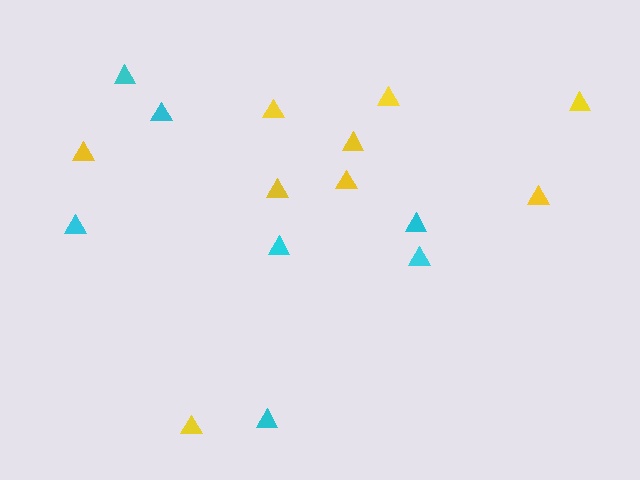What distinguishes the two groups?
There are 2 groups: one group of cyan triangles (7) and one group of yellow triangles (9).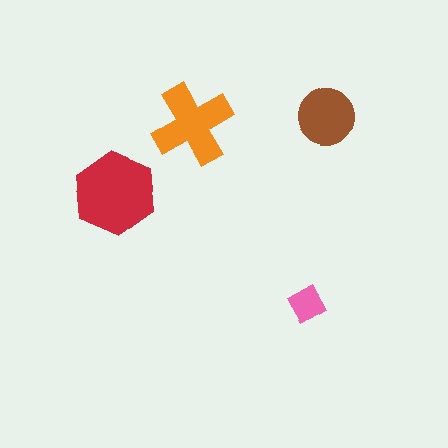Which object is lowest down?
The pink square is bottommost.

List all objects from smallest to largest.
The pink square, the brown circle, the orange cross, the red hexagon.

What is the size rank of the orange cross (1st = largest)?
2nd.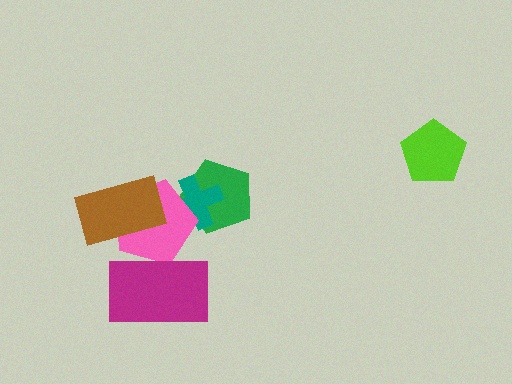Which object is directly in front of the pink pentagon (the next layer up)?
The brown rectangle is directly in front of the pink pentagon.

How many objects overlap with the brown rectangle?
1 object overlaps with the brown rectangle.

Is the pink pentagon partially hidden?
Yes, it is partially covered by another shape.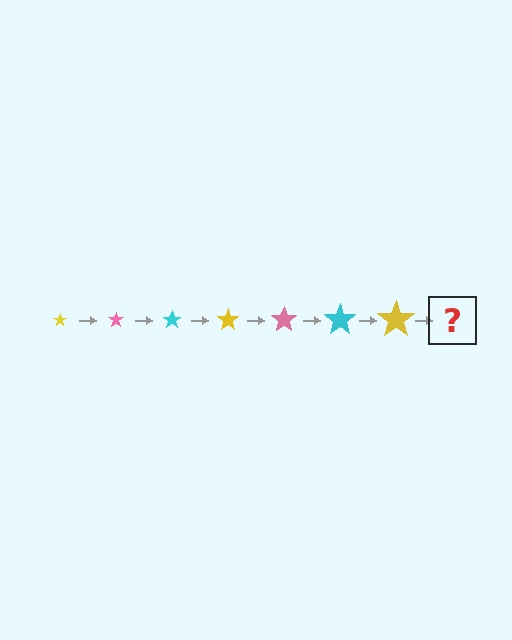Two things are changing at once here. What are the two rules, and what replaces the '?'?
The two rules are that the star grows larger each step and the color cycles through yellow, pink, and cyan. The '?' should be a pink star, larger than the previous one.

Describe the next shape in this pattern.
It should be a pink star, larger than the previous one.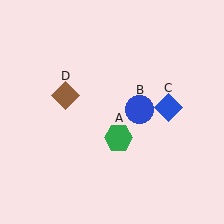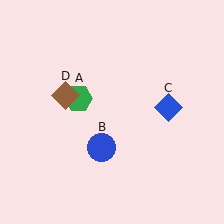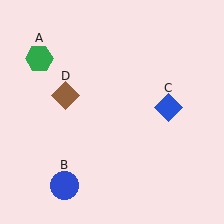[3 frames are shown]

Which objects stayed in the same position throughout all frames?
Blue diamond (object C) and brown diamond (object D) remained stationary.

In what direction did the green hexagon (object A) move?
The green hexagon (object A) moved up and to the left.